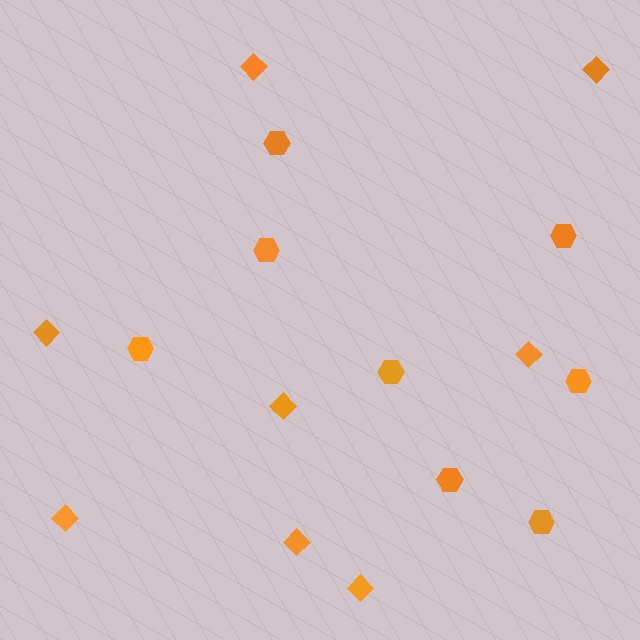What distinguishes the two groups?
There are 2 groups: one group of diamonds (8) and one group of hexagons (8).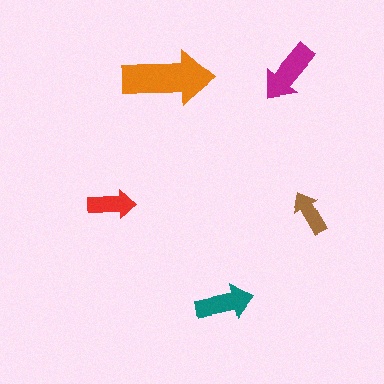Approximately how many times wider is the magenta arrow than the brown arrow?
About 1.5 times wider.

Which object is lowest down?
The teal arrow is bottommost.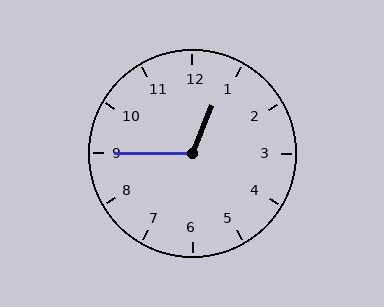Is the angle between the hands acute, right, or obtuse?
It is obtuse.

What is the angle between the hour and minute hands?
Approximately 112 degrees.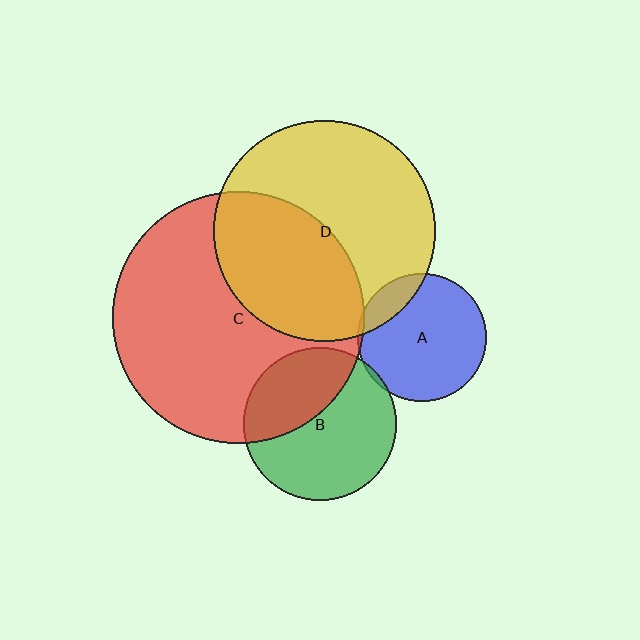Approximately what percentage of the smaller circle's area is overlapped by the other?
Approximately 5%.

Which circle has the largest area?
Circle C (red).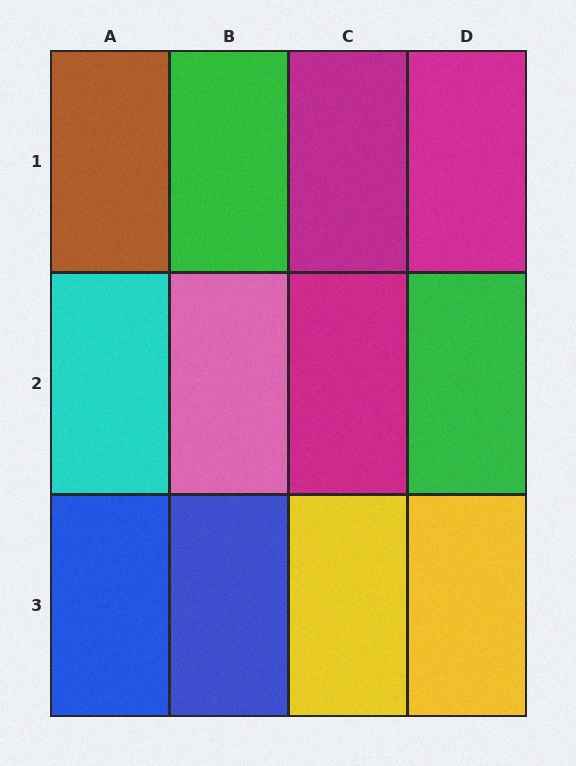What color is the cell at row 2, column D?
Green.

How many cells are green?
2 cells are green.